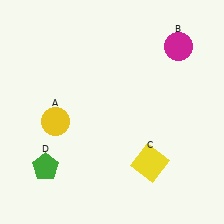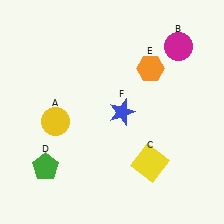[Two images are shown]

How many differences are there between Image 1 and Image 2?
There are 2 differences between the two images.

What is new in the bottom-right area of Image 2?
A blue star (F) was added in the bottom-right area of Image 2.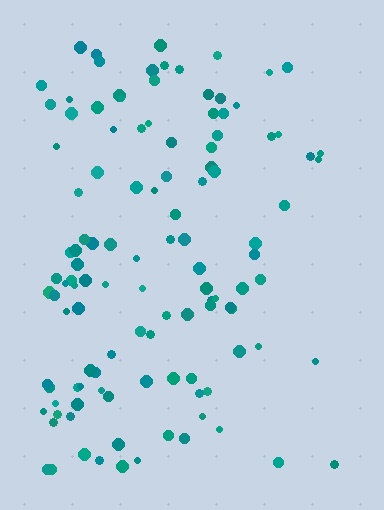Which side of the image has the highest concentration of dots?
The left.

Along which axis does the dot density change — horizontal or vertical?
Horizontal.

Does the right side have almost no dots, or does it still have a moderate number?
Still a moderate number, just noticeably fewer than the left.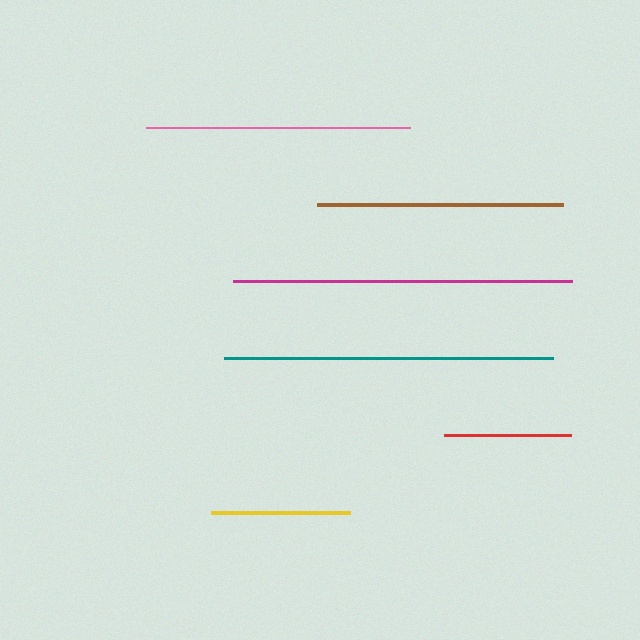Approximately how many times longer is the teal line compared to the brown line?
The teal line is approximately 1.3 times the length of the brown line.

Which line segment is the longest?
The magenta line is the longest at approximately 339 pixels.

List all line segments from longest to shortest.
From longest to shortest: magenta, teal, pink, brown, yellow, red.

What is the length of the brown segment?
The brown segment is approximately 247 pixels long.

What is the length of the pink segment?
The pink segment is approximately 265 pixels long.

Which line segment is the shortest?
The red line is the shortest at approximately 127 pixels.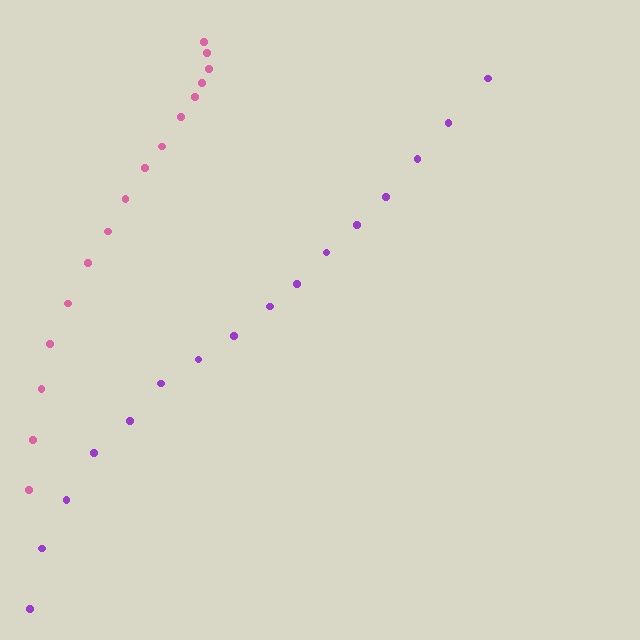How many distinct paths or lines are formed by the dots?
There are 2 distinct paths.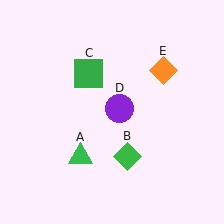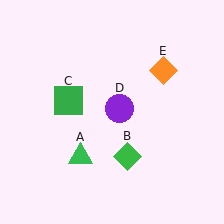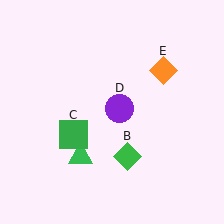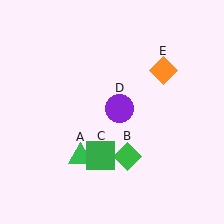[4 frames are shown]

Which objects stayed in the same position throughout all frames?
Green triangle (object A) and green diamond (object B) and purple circle (object D) and orange diamond (object E) remained stationary.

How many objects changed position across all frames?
1 object changed position: green square (object C).